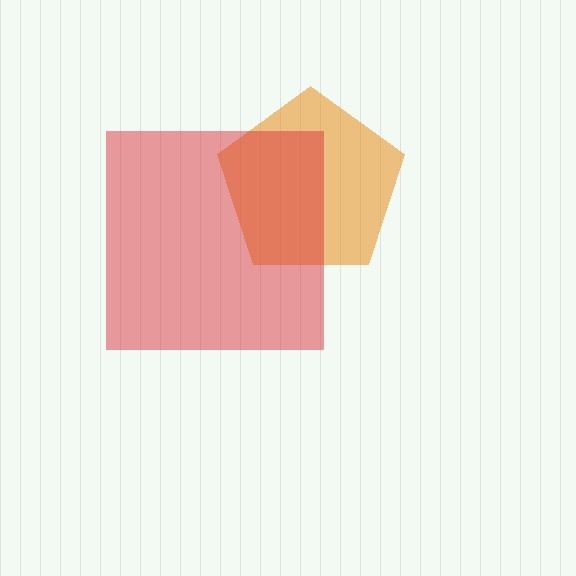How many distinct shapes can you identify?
There are 2 distinct shapes: an orange pentagon, a red square.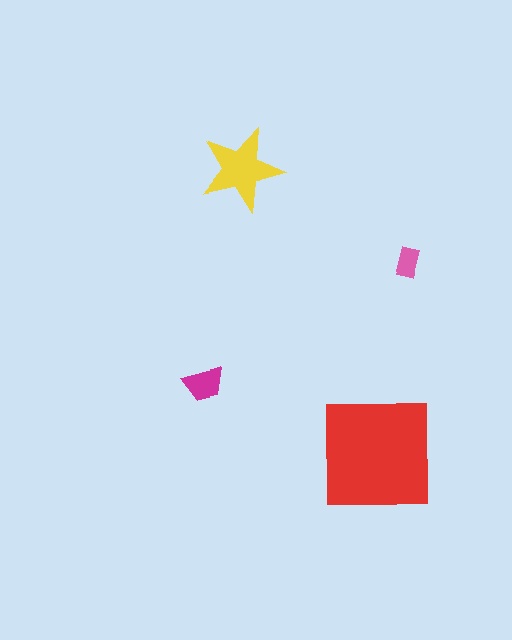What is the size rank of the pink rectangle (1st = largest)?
4th.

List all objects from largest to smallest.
The red square, the yellow star, the magenta trapezoid, the pink rectangle.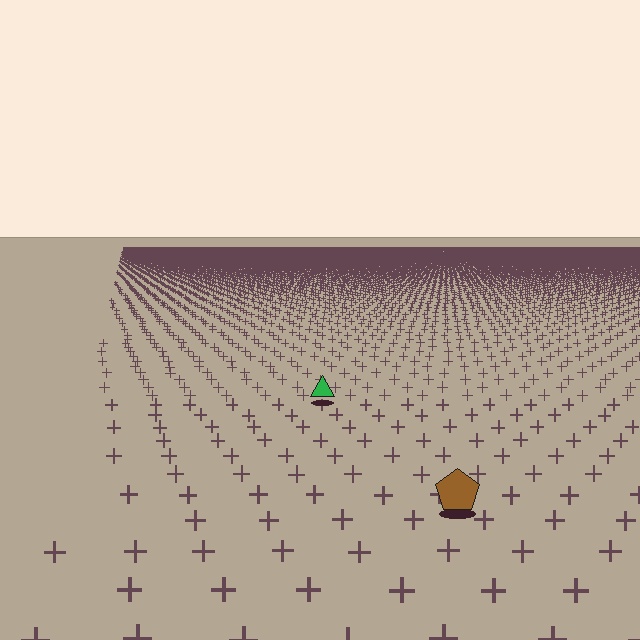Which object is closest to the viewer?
The brown pentagon is closest. The texture marks near it are larger and more spread out.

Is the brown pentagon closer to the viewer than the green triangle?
Yes. The brown pentagon is closer — you can tell from the texture gradient: the ground texture is coarser near it.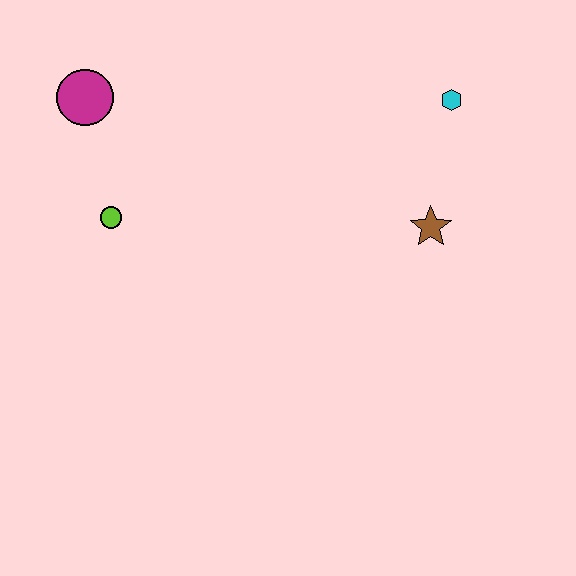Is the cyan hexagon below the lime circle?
No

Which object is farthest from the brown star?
The magenta circle is farthest from the brown star.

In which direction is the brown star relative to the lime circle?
The brown star is to the right of the lime circle.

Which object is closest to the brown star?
The cyan hexagon is closest to the brown star.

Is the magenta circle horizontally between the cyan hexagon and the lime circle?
No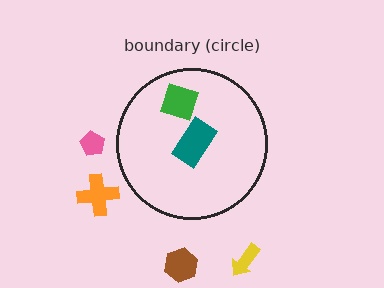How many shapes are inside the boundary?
2 inside, 4 outside.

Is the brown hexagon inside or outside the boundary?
Outside.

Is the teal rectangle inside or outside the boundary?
Inside.